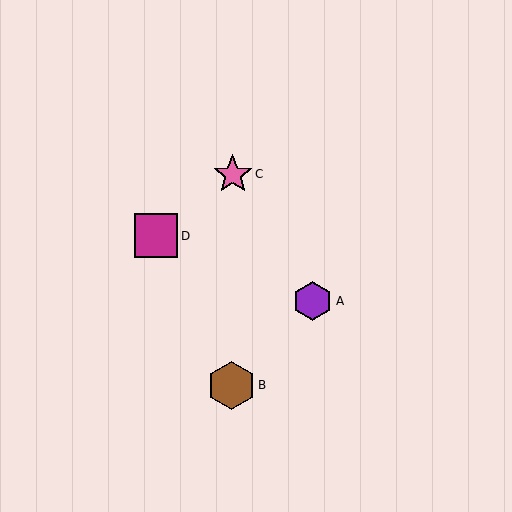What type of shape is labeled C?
Shape C is a pink star.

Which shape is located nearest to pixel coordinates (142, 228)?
The magenta square (labeled D) at (156, 236) is nearest to that location.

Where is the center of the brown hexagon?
The center of the brown hexagon is at (232, 385).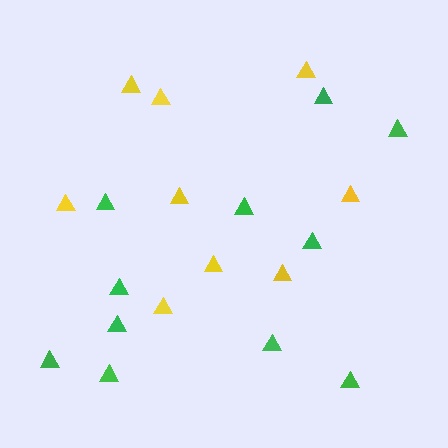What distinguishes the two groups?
There are 2 groups: one group of yellow triangles (9) and one group of green triangles (11).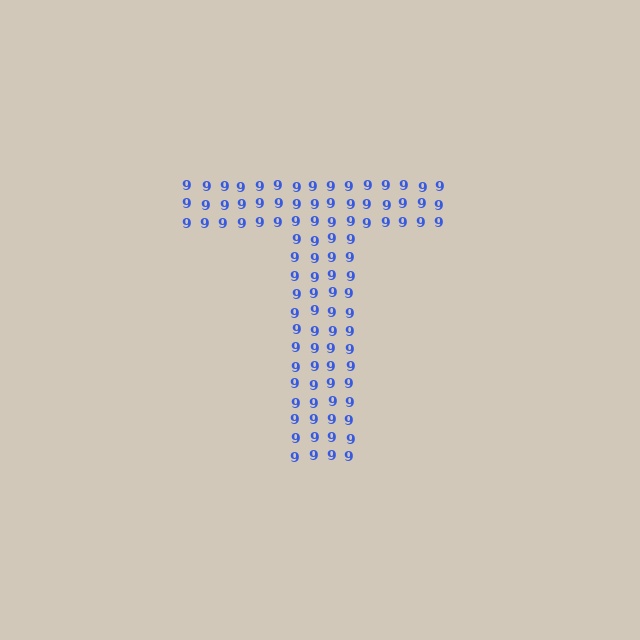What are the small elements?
The small elements are digit 9's.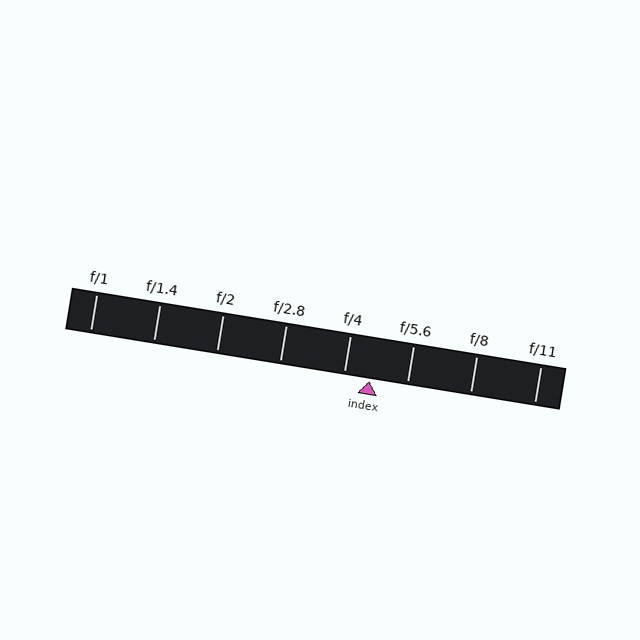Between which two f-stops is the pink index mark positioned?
The index mark is between f/4 and f/5.6.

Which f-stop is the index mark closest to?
The index mark is closest to f/4.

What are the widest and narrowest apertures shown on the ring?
The widest aperture shown is f/1 and the narrowest is f/11.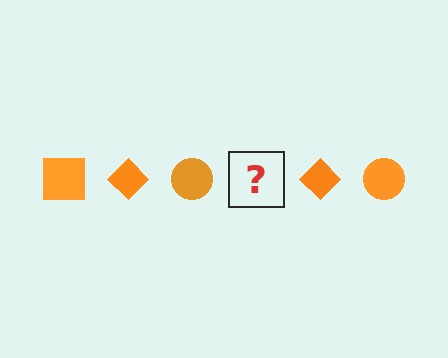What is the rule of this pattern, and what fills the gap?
The rule is that the pattern cycles through square, diamond, circle shapes in orange. The gap should be filled with an orange square.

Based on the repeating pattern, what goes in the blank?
The blank should be an orange square.